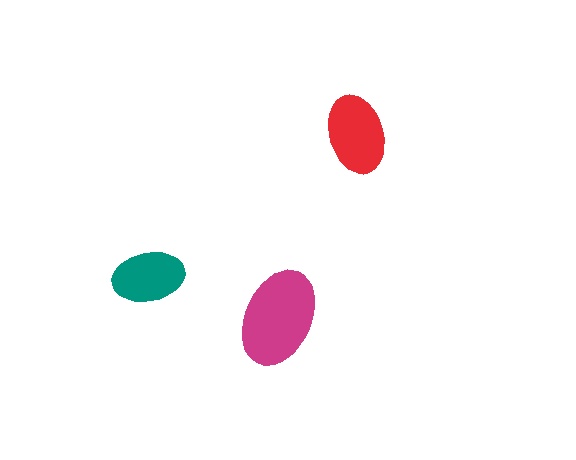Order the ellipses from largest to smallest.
the magenta one, the red one, the teal one.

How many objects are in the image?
There are 3 objects in the image.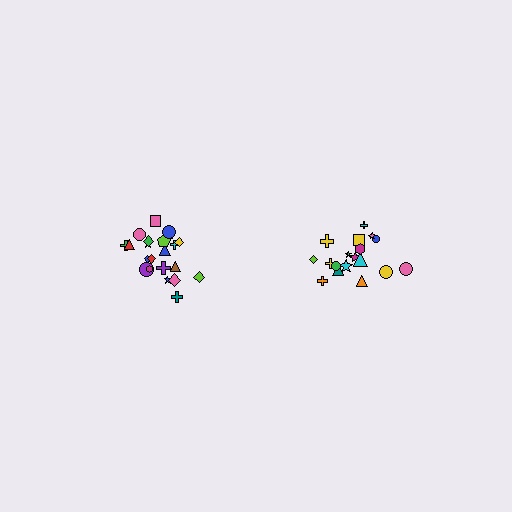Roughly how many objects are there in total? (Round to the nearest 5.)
Roughly 40 objects in total.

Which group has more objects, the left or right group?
The left group.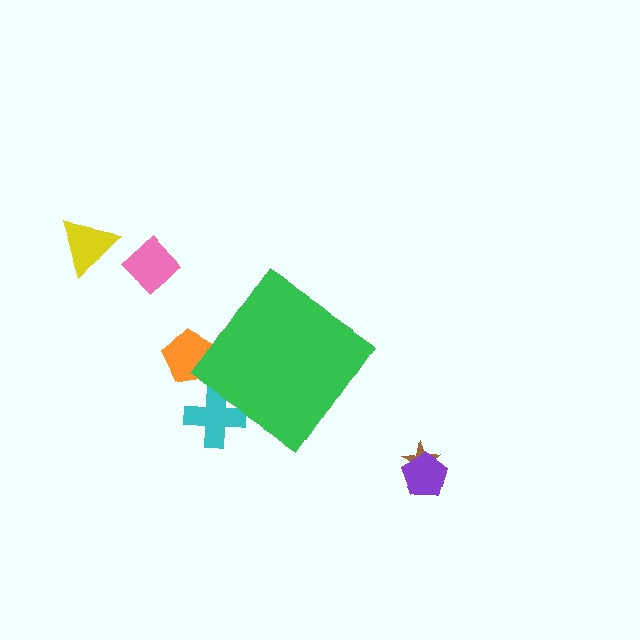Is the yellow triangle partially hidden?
No, the yellow triangle is fully visible.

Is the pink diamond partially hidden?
No, the pink diamond is fully visible.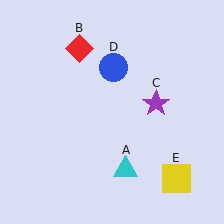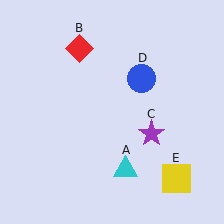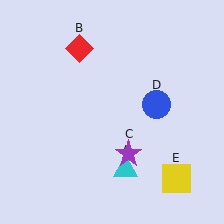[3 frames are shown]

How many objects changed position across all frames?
2 objects changed position: purple star (object C), blue circle (object D).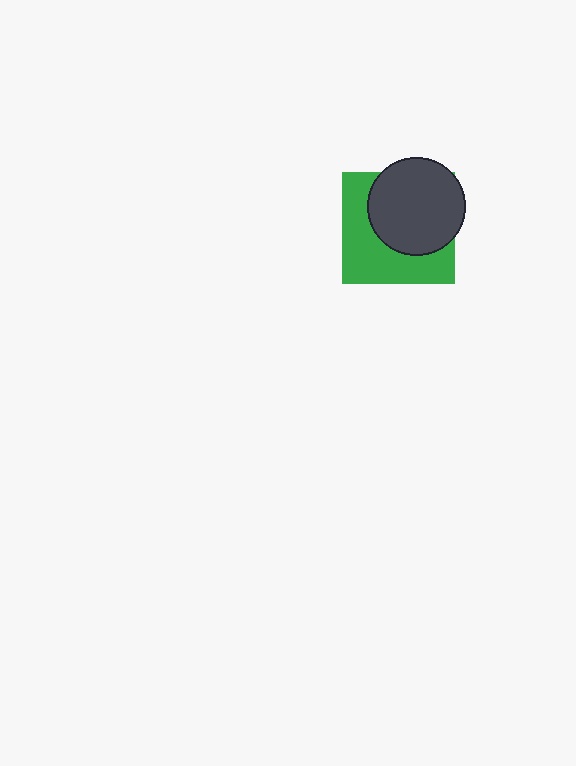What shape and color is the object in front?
The object in front is a dark gray circle.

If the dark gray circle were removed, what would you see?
You would see the complete green square.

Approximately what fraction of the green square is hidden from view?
Roughly 51% of the green square is hidden behind the dark gray circle.